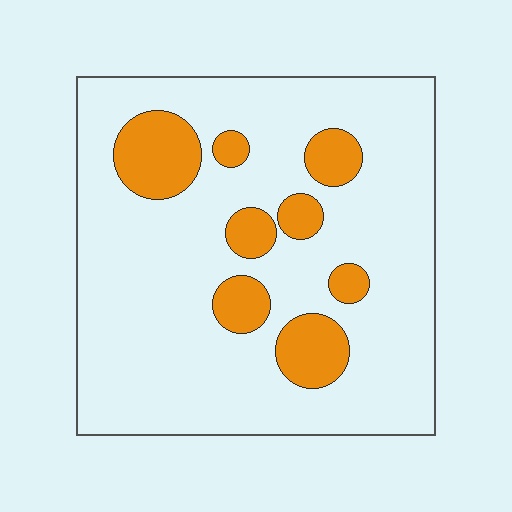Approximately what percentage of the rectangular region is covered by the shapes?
Approximately 15%.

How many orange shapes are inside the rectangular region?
8.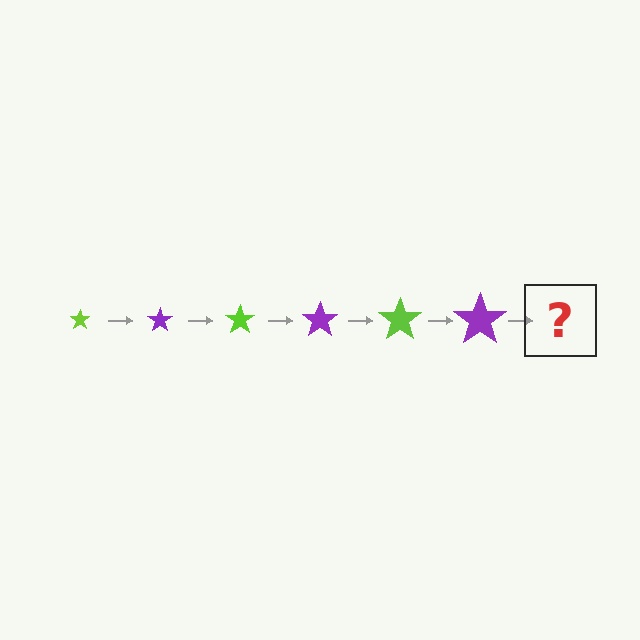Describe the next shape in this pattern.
It should be a lime star, larger than the previous one.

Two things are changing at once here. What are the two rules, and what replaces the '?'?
The two rules are that the star grows larger each step and the color cycles through lime and purple. The '?' should be a lime star, larger than the previous one.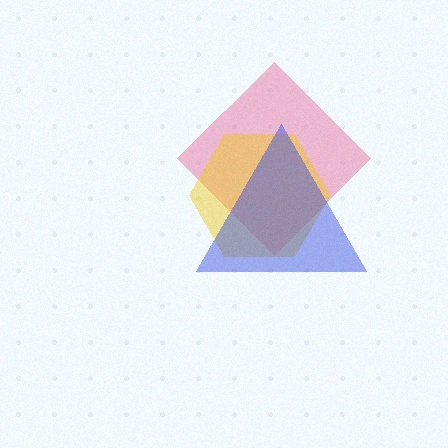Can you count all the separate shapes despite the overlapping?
Yes, there are 3 separate shapes.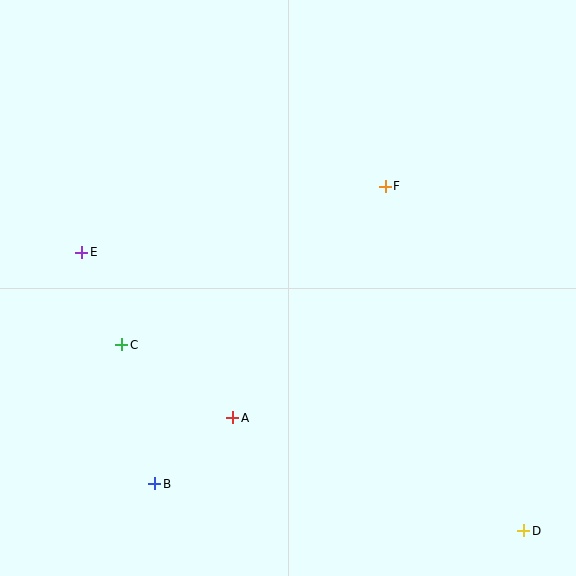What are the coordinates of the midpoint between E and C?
The midpoint between E and C is at (102, 299).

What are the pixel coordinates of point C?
Point C is at (122, 345).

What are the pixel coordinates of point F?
Point F is at (385, 186).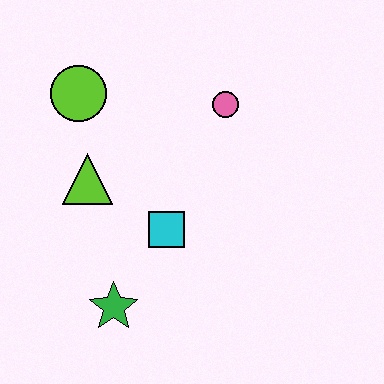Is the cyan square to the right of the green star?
Yes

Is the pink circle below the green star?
No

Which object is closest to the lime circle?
The lime triangle is closest to the lime circle.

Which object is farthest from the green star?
The pink circle is farthest from the green star.